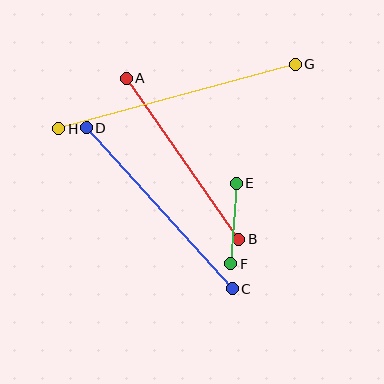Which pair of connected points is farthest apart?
Points G and H are farthest apart.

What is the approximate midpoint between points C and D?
The midpoint is at approximately (159, 208) pixels.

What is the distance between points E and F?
The distance is approximately 81 pixels.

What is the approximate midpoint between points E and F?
The midpoint is at approximately (234, 223) pixels.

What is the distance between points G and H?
The distance is approximately 245 pixels.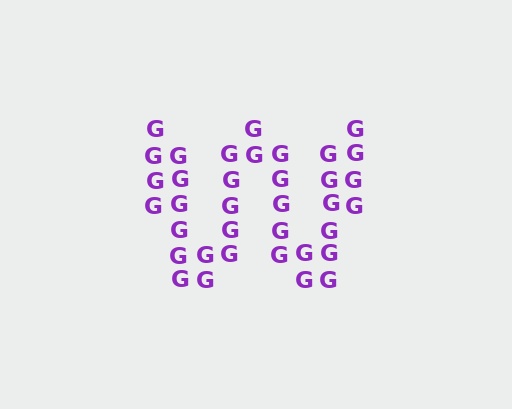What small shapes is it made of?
It is made of small letter G's.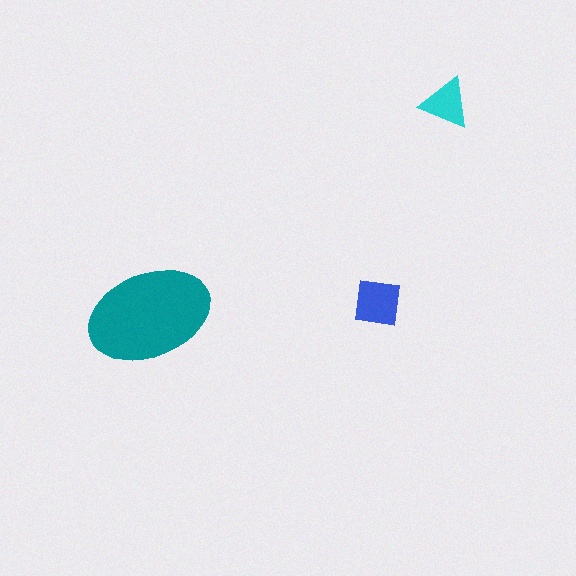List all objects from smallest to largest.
The cyan triangle, the blue square, the teal ellipse.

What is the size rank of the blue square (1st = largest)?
2nd.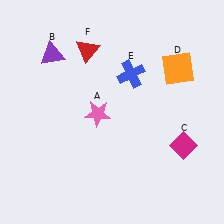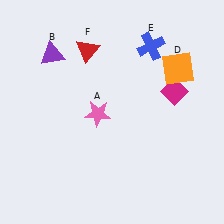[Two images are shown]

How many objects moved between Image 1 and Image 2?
2 objects moved between the two images.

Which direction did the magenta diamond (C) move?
The magenta diamond (C) moved up.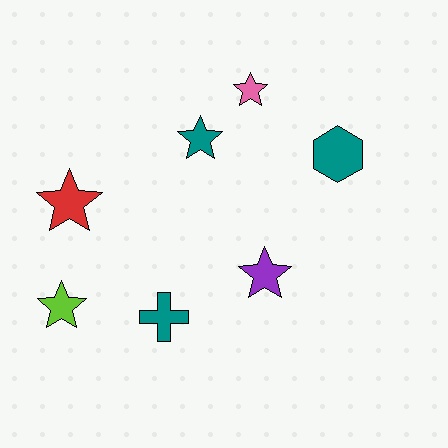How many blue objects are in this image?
There are no blue objects.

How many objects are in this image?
There are 7 objects.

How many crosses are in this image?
There is 1 cross.